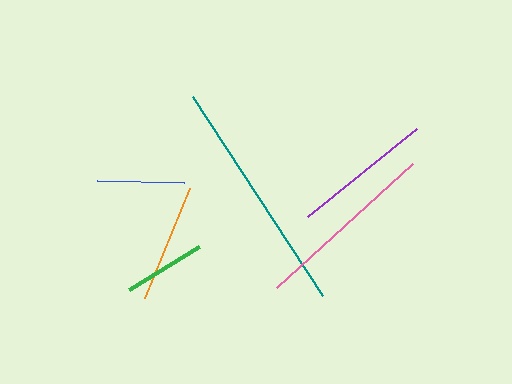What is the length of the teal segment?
The teal segment is approximately 238 pixels long.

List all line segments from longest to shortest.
From longest to shortest: teal, pink, purple, orange, blue, green.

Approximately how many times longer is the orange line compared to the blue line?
The orange line is approximately 1.4 times the length of the blue line.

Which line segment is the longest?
The teal line is the longest at approximately 238 pixels.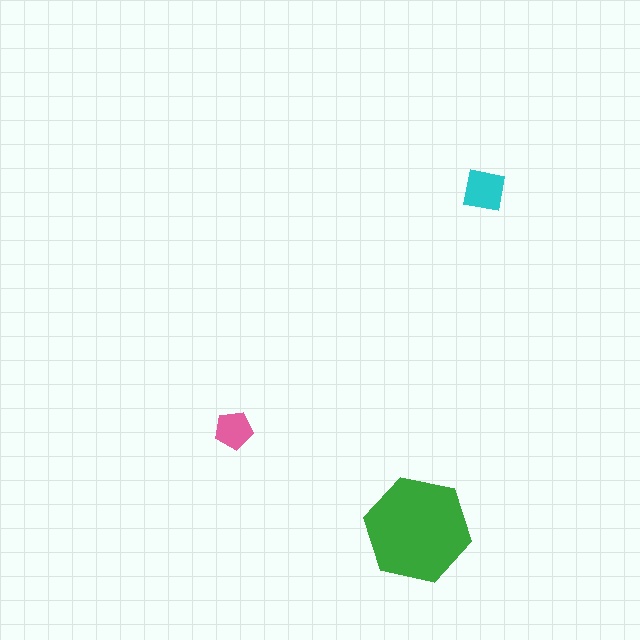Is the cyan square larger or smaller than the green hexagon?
Smaller.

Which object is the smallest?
The pink pentagon.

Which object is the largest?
The green hexagon.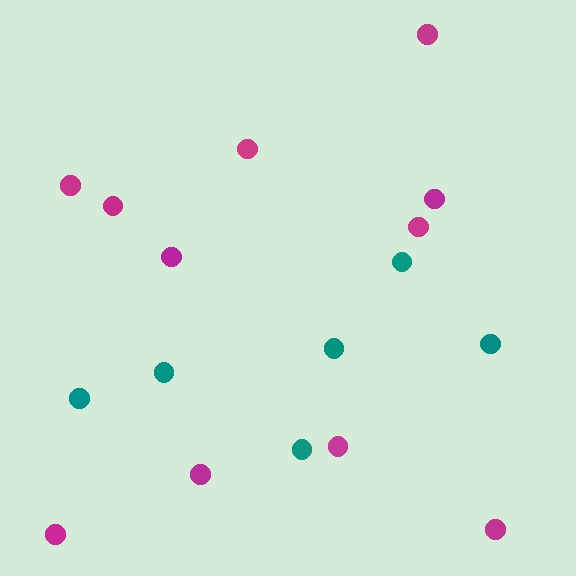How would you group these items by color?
There are 2 groups: one group of magenta circles (11) and one group of teal circles (6).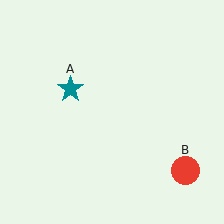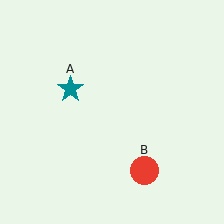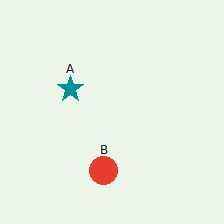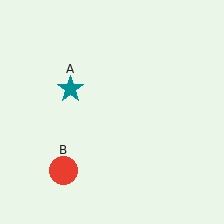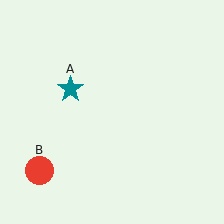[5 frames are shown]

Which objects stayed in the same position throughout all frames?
Teal star (object A) remained stationary.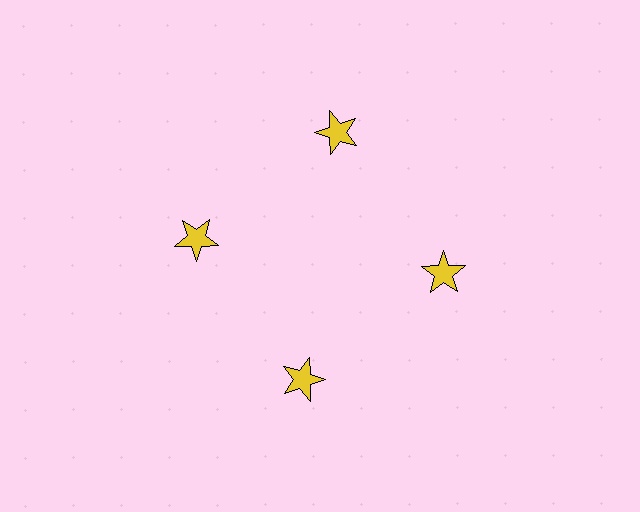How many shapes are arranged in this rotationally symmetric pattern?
There are 4 shapes, arranged in 4 groups of 1.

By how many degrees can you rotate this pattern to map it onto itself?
The pattern maps onto itself every 90 degrees of rotation.